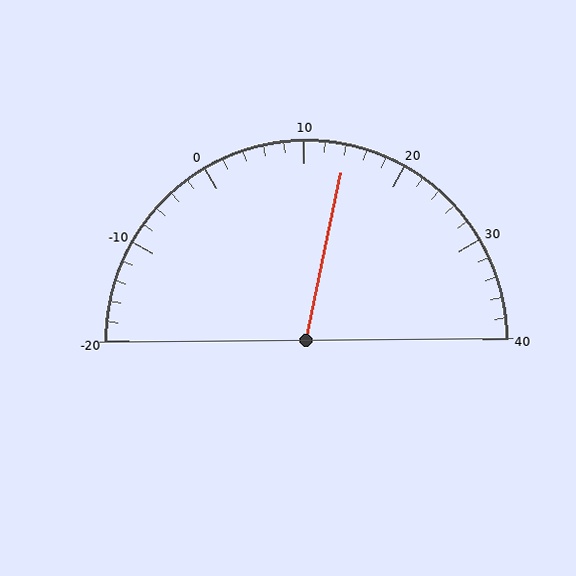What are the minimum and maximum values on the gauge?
The gauge ranges from -20 to 40.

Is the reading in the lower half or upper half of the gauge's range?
The reading is in the upper half of the range (-20 to 40).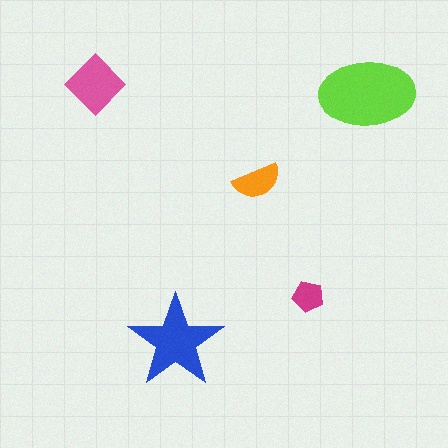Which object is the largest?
The lime ellipse.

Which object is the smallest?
The magenta pentagon.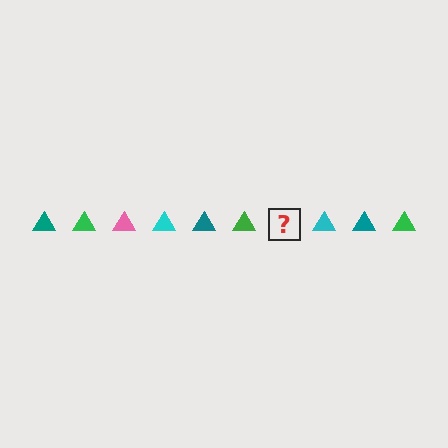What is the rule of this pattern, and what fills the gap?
The rule is that the pattern cycles through teal, green, pink, cyan triangles. The gap should be filled with a pink triangle.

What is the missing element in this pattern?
The missing element is a pink triangle.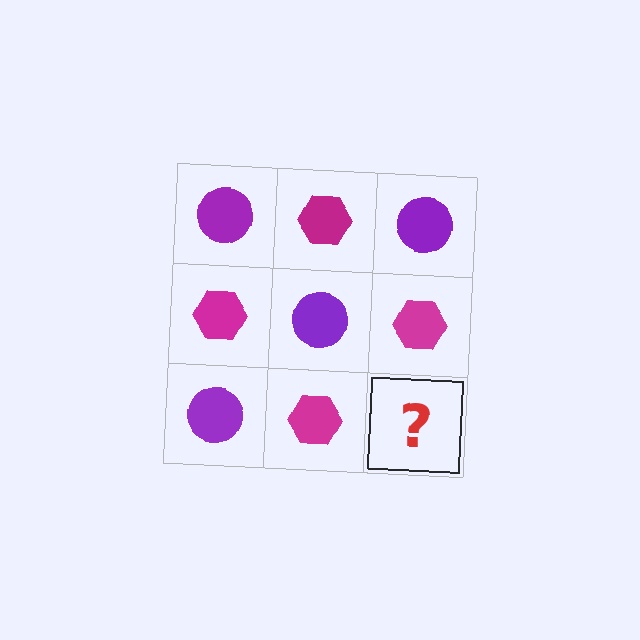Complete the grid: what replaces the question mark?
The question mark should be replaced with a purple circle.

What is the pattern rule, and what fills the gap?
The rule is that it alternates purple circle and magenta hexagon in a checkerboard pattern. The gap should be filled with a purple circle.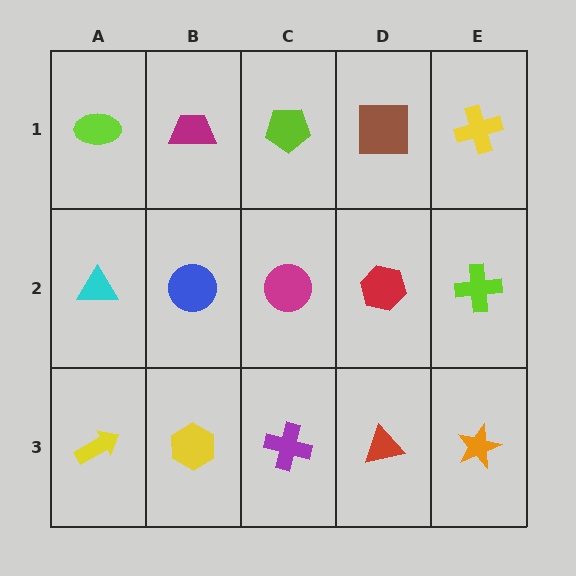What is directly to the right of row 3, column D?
An orange star.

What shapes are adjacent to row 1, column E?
A lime cross (row 2, column E), a brown square (row 1, column D).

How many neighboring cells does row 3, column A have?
2.